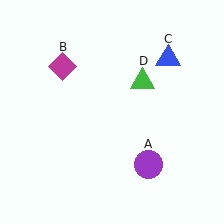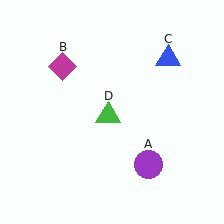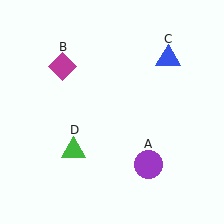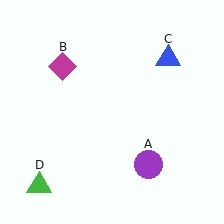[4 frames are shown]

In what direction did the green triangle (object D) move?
The green triangle (object D) moved down and to the left.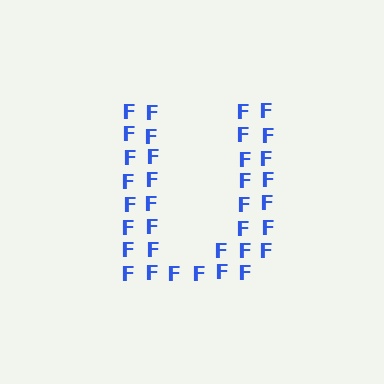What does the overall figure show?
The overall figure shows the letter U.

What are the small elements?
The small elements are letter F's.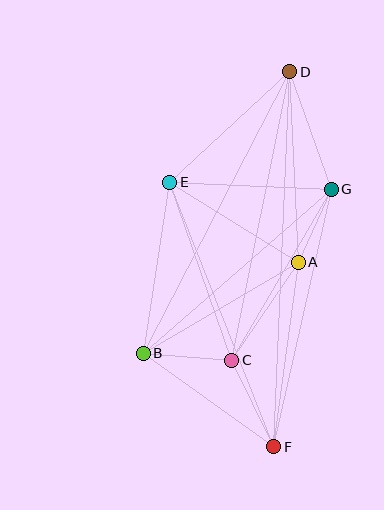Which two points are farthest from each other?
Points D and F are farthest from each other.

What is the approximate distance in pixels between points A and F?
The distance between A and F is approximately 186 pixels.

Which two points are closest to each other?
Points A and G are closest to each other.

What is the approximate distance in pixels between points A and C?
The distance between A and C is approximately 119 pixels.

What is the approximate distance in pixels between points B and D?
The distance between B and D is approximately 317 pixels.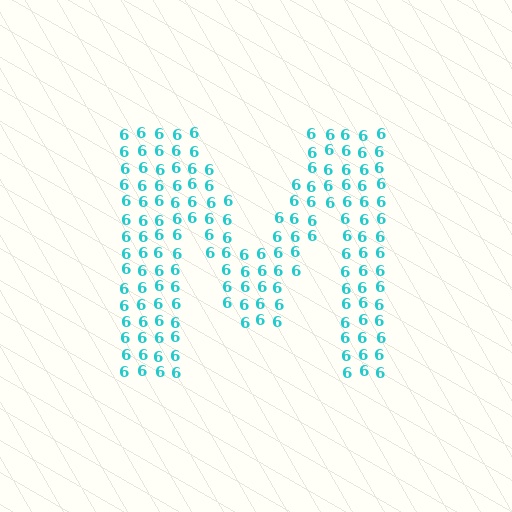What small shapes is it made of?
It is made of small digit 6's.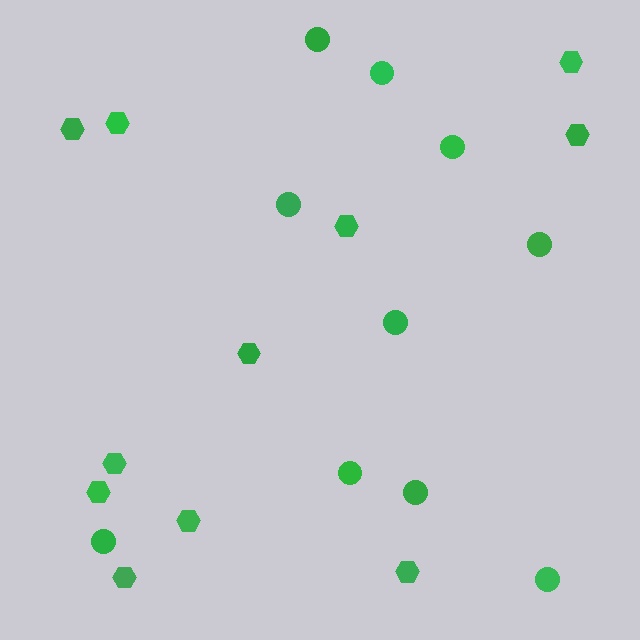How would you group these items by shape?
There are 2 groups: one group of circles (10) and one group of hexagons (11).